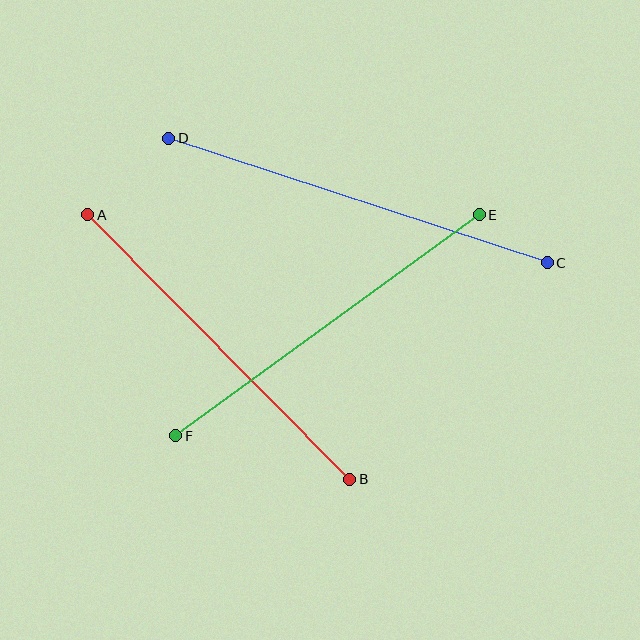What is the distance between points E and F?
The distance is approximately 375 pixels.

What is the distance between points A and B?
The distance is approximately 373 pixels.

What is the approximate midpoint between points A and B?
The midpoint is at approximately (219, 347) pixels.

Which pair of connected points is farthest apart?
Points C and D are farthest apart.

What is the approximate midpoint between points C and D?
The midpoint is at approximately (358, 201) pixels.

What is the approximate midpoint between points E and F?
The midpoint is at approximately (327, 325) pixels.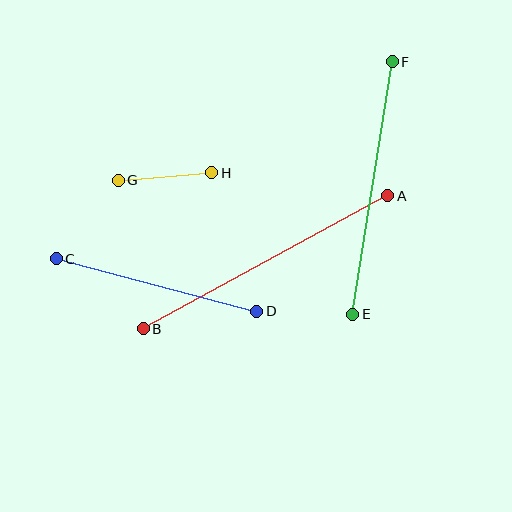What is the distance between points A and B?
The distance is approximately 279 pixels.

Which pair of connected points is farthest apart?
Points A and B are farthest apart.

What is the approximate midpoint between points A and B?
The midpoint is at approximately (266, 262) pixels.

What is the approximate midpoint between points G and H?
The midpoint is at approximately (165, 177) pixels.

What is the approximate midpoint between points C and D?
The midpoint is at approximately (156, 285) pixels.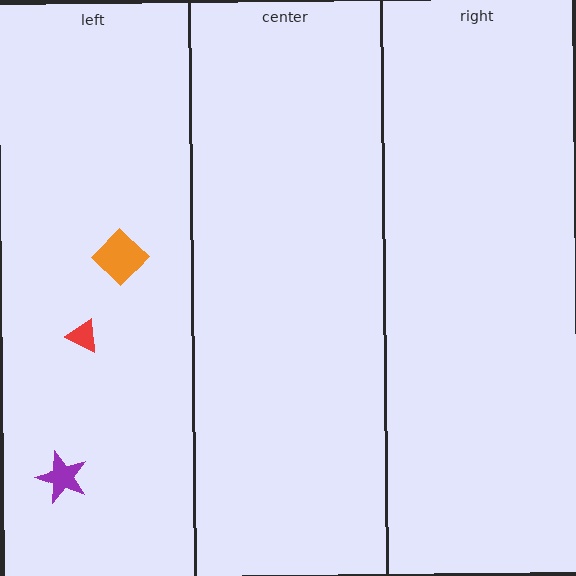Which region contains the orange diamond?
The left region.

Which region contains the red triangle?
The left region.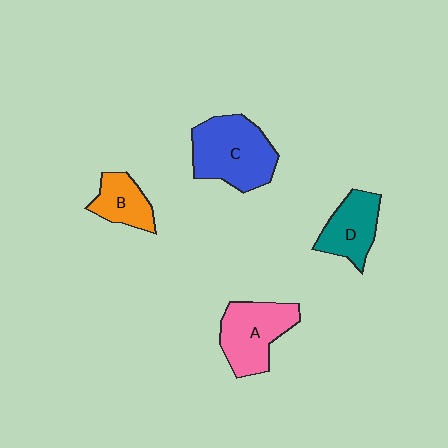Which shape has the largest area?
Shape C (blue).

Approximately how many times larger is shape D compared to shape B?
Approximately 1.3 times.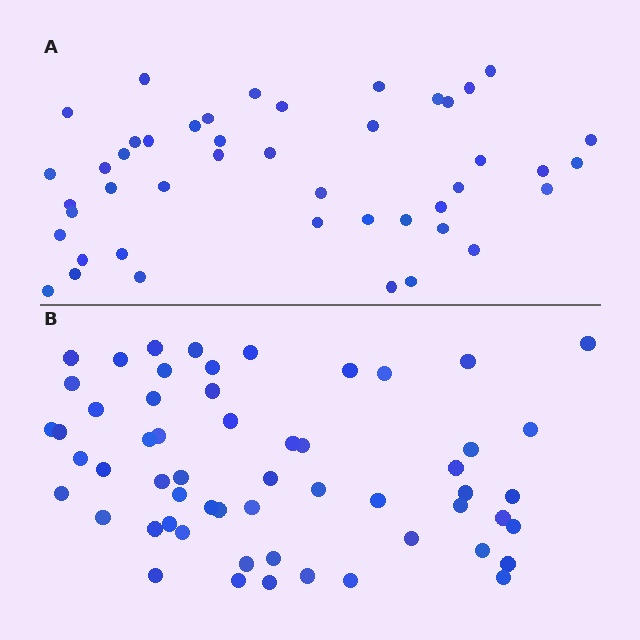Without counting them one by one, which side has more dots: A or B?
Region B (the bottom region) has more dots.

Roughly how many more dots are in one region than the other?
Region B has roughly 12 or so more dots than region A.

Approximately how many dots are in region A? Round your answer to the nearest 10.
About 40 dots. (The exact count is 45, which rounds to 40.)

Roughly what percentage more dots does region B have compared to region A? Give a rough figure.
About 25% more.